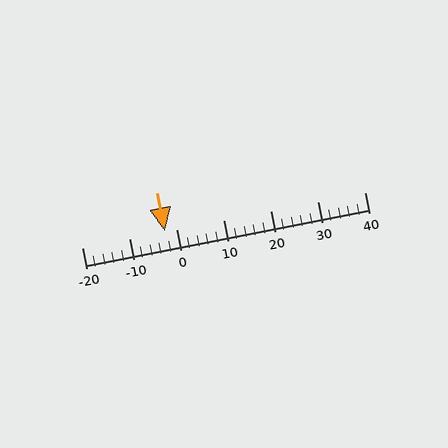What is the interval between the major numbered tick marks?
The major tick marks are spaced 10 units apart.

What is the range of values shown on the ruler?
The ruler shows values from -20 to 40.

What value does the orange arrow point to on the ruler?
The orange arrow points to approximately -2.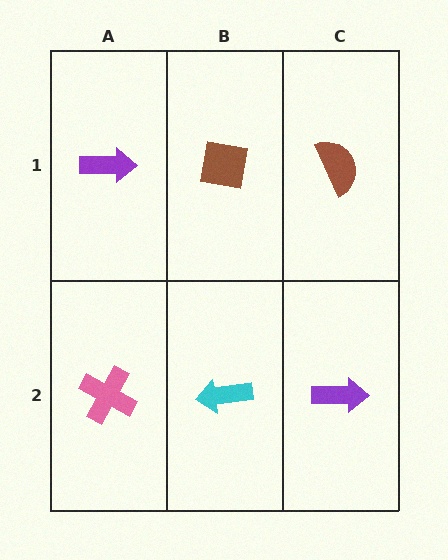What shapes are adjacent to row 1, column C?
A purple arrow (row 2, column C), a brown square (row 1, column B).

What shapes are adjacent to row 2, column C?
A brown semicircle (row 1, column C), a cyan arrow (row 2, column B).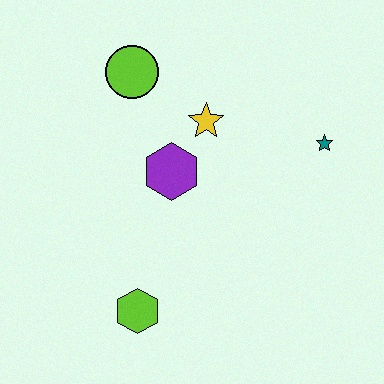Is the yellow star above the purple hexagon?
Yes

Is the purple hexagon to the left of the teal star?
Yes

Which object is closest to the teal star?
The yellow star is closest to the teal star.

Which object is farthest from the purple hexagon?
The teal star is farthest from the purple hexagon.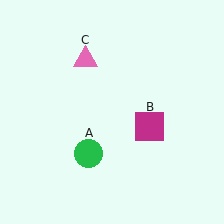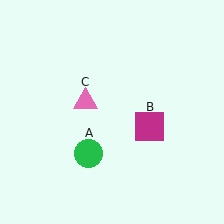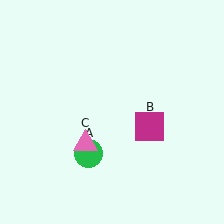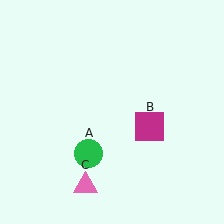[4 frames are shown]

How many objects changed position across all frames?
1 object changed position: pink triangle (object C).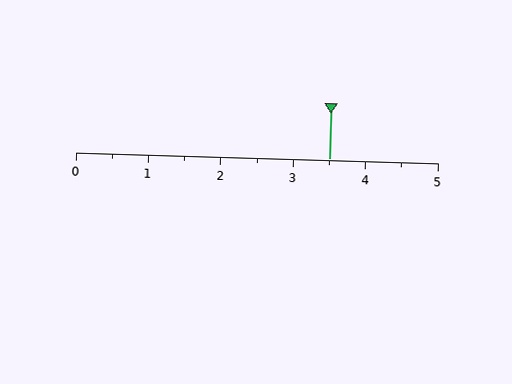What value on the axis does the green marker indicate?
The marker indicates approximately 3.5.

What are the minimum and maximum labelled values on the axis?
The axis runs from 0 to 5.